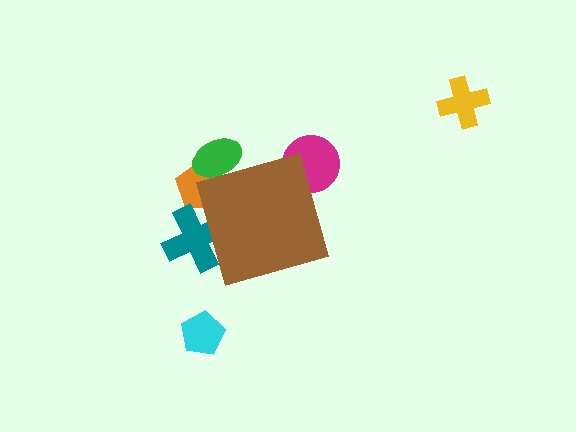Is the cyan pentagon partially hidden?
No, the cyan pentagon is fully visible.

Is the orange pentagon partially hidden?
Yes, the orange pentagon is partially hidden behind the brown diamond.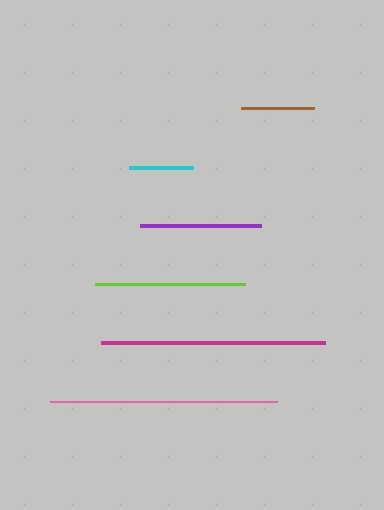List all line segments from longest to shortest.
From longest to shortest: pink, magenta, lime, purple, brown, cyan.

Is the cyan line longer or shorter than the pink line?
The pink line is longer than the cyan line.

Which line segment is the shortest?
The cyan line is the shortest at approximately 64 pixels.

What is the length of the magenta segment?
The magenta segment is approximately 224 pixels long.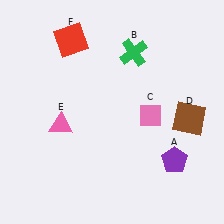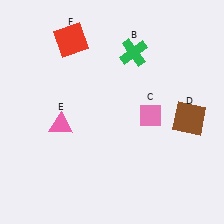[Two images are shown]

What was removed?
The purple pentagon (A) was removed in Image 2.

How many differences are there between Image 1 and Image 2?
There is 1 difference between the two images.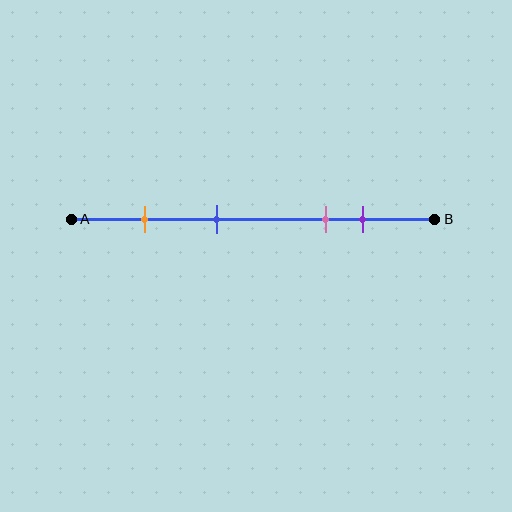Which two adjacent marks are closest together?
The pink and purple marks are the closest adjacent pair.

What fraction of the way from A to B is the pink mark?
The pink mark is approximately 70% (0.7) of the way from A to B.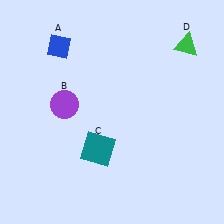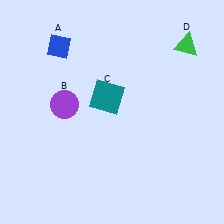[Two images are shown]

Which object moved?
The teal square (C) moved up.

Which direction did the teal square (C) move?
The teal square (C) moved up.